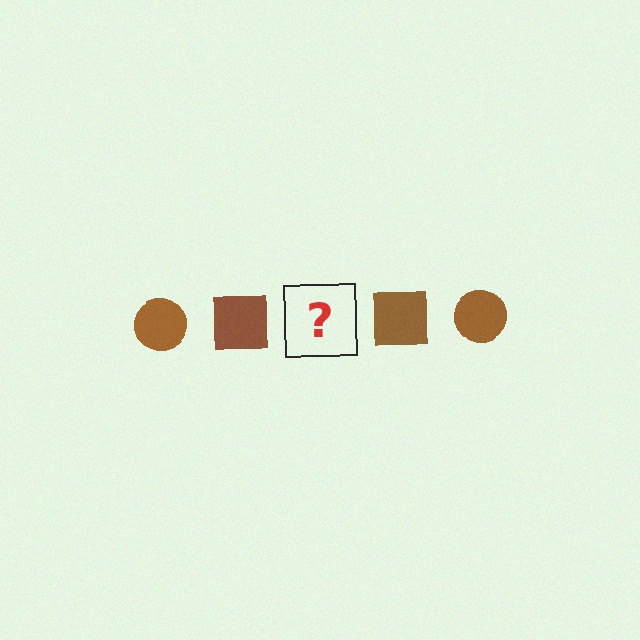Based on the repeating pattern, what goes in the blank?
The blank should be a brown circle.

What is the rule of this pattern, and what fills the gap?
The rule is that the pattern cycles through circle, square shapes in brown. The gap should be filled with a brown circle.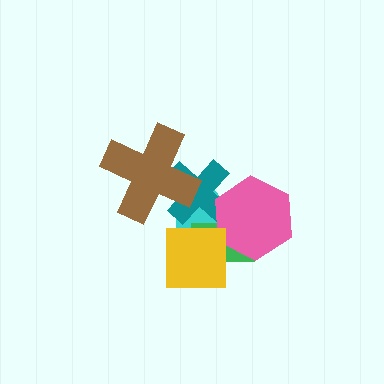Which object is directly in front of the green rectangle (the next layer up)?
The teal cross is directly in front of the green rectangle.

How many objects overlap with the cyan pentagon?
5 objects overlap with the cyan pentagon.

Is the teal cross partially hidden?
Yes, it is partially covered by another shape.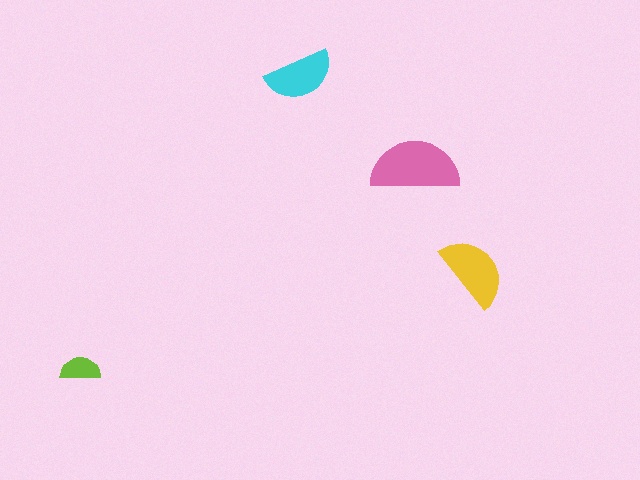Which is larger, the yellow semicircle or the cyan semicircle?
The yellow one.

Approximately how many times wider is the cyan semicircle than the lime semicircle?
About 1.5 times wider.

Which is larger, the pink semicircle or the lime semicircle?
The pink one.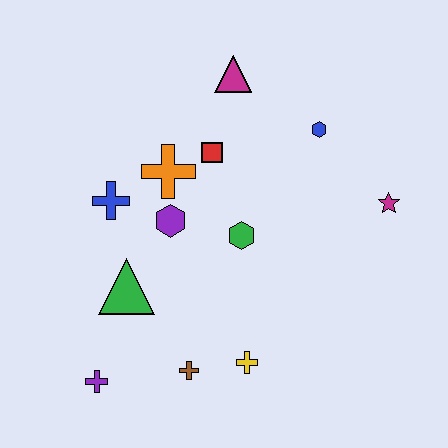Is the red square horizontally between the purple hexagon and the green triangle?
No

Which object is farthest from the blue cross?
The magenta star is farthest from the blue cross.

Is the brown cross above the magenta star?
No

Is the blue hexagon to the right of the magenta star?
No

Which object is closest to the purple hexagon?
The orange cross is closest to the purple hexagon.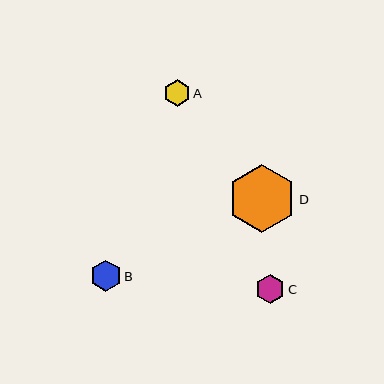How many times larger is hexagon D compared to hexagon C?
Hexagon D is approximately 2.3 times the size of hexagon C.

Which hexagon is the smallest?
Hexagon A is the smallest with a size of approximately 27 pixels.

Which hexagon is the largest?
Hexagon D is the largest with a size of approximately 68 pixels.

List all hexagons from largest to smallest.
From largest to smallest: D, B, C, A.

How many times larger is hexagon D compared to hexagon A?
Hexagon D is approximately 2.5 times the size of hexagon A.